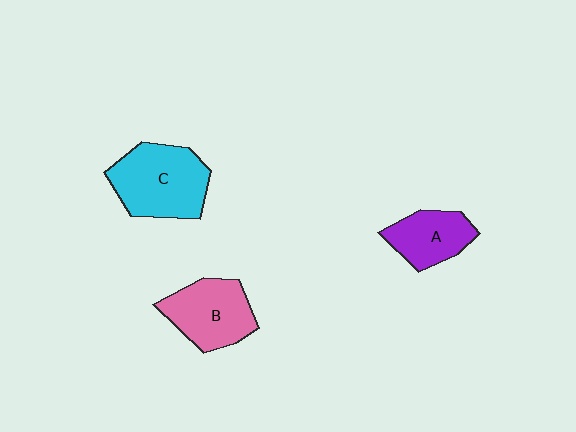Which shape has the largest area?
Shape C (cyan).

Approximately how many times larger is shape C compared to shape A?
Approximately 1.6 times.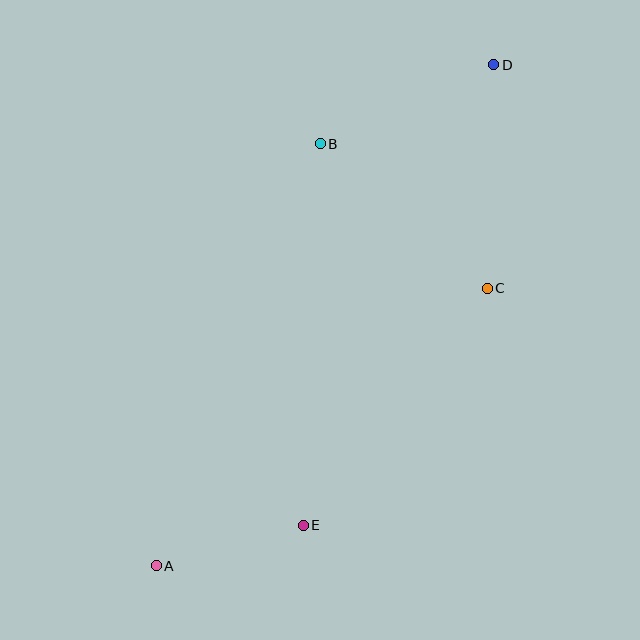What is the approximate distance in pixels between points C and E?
The distance between C and E is approximately 300 pixels.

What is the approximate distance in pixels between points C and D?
The distance between C and D is approximately 224 pixels.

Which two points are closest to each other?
Points A and E are closest to each other.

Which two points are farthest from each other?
Points A and D are farthest from each other.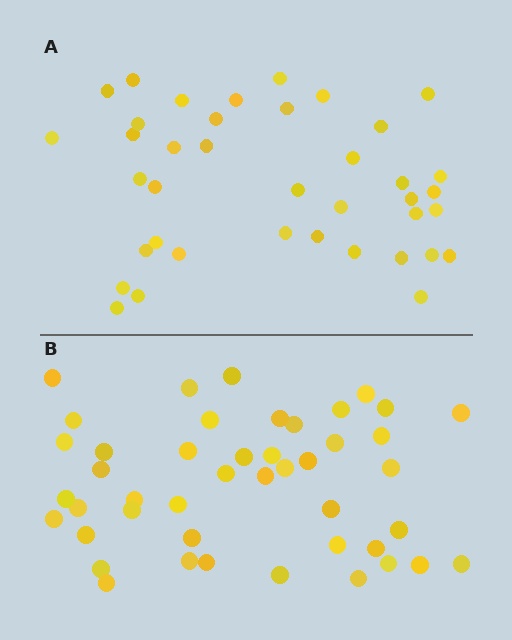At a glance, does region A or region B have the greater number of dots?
Region B (the bottom region) has more dots.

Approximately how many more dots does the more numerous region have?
Region B has about 6 more dots than region A.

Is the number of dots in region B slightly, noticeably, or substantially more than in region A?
Region B has only slightly more — the two regions are fairly close. The ratio is roughly 1.2 to 1.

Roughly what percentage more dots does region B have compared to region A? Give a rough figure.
About 15% more.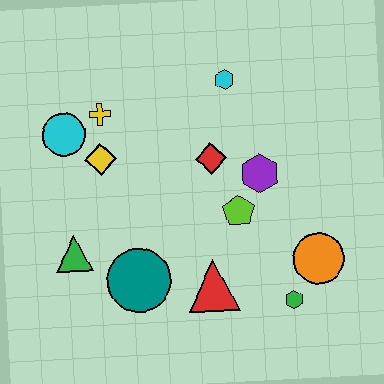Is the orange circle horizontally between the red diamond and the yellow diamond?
No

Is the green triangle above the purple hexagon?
No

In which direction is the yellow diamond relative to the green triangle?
The yellow diamond is above the green triangle.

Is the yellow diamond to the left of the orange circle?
Yes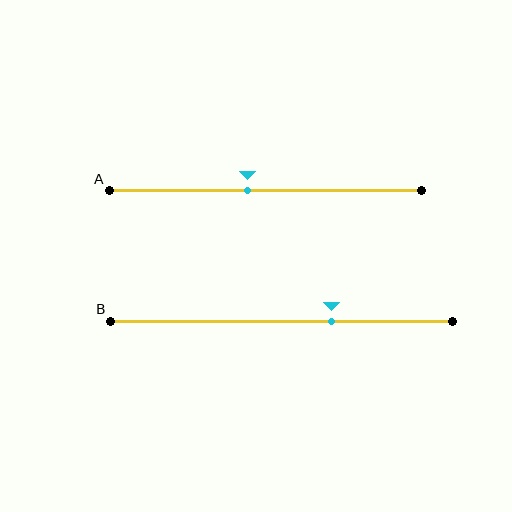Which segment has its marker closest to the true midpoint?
Segment A has its marker closest to the true midpoint.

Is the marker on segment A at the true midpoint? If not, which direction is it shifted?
No, the marker on segment A is shifted to the left by about 6% of the segment length.